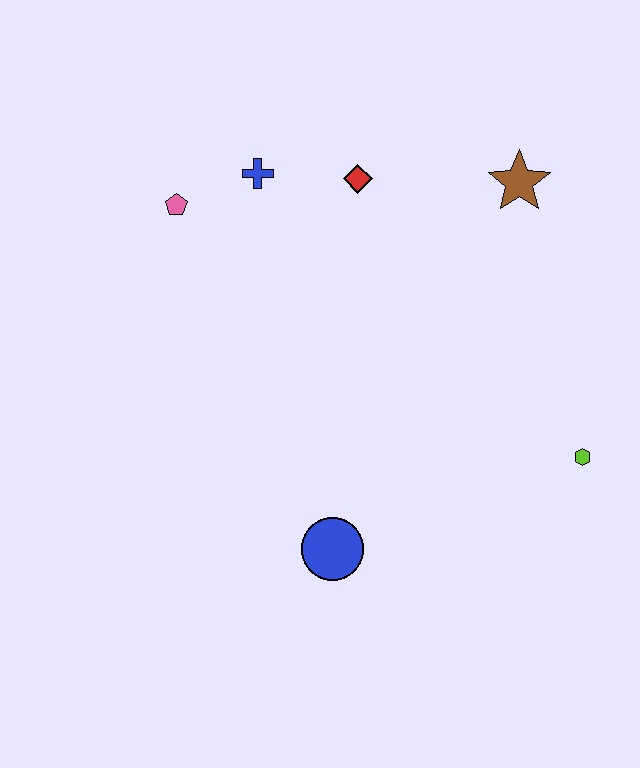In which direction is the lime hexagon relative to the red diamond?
The lime hexagon is below the red diamond.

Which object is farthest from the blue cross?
The lime hexagon is farthest from the blue cross.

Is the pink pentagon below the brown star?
Yes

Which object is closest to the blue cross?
The pink pentagon is closest to the blue cross.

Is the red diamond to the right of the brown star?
No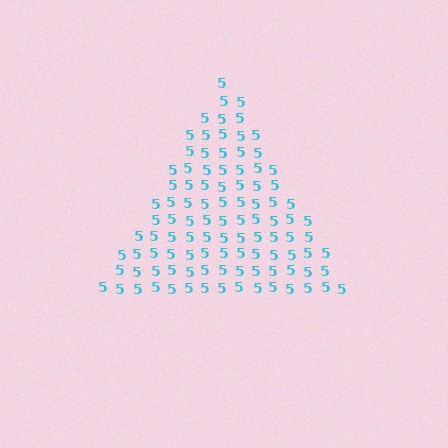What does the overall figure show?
The overall figure shows a triangle.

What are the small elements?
The small elements are digit 5's.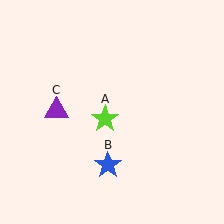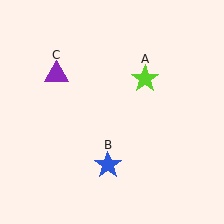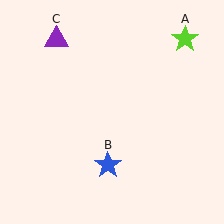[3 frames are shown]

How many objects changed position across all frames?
2 objects changed position: lime star (object A), purple triangle (object C).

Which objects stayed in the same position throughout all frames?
Blue star (object B) remained stationary.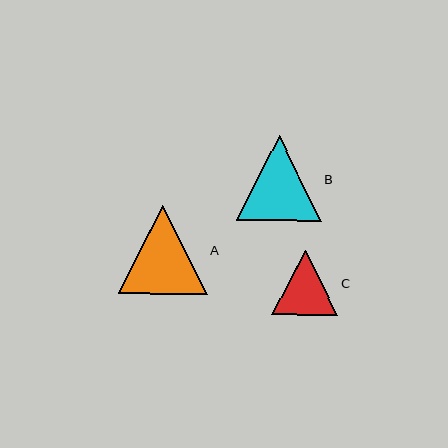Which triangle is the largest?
Triangle A is the largest with a size of approximately 89 pixels.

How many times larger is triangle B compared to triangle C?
Triangle B is approximately 1.3 times the size of triangle C.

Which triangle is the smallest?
Triangle C is the smallest with a size of approximately 66 pixels.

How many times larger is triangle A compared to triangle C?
Triangle A is approximately 1.4 times the size of triangle C.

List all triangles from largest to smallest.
From largest to smallest: A, B, C.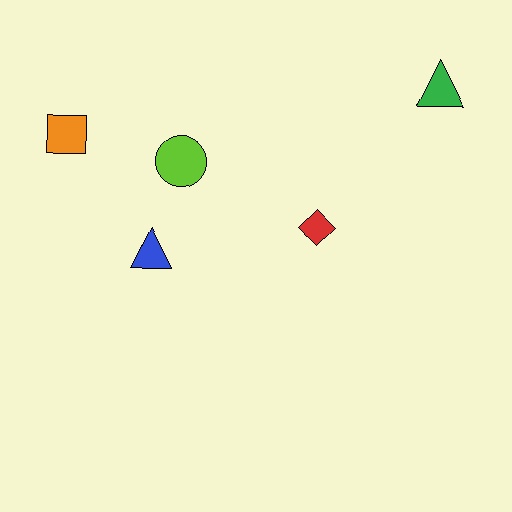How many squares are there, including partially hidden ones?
There is 1 square.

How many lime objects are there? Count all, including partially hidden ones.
There is 1 lime object.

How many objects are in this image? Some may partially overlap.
There are 5 objects.